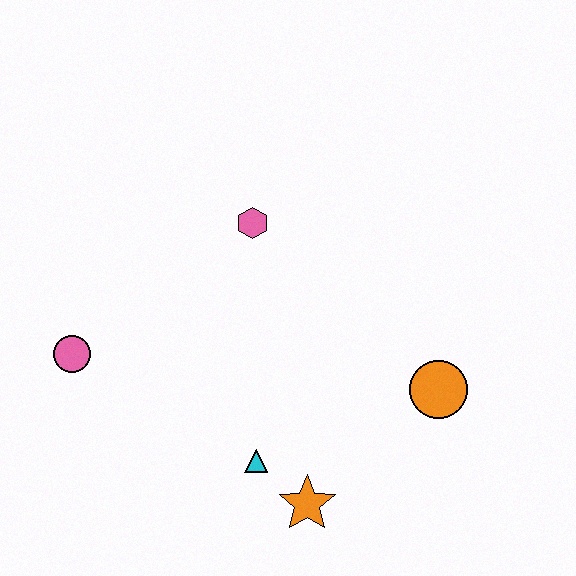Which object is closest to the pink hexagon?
The pink circle is closest to the pink hexagon.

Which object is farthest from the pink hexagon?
The orange star is farthest from the pink hexagon.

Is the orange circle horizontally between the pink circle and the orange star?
No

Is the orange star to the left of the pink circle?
No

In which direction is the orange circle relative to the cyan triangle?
The orange circle is to the right of the cyan triangle.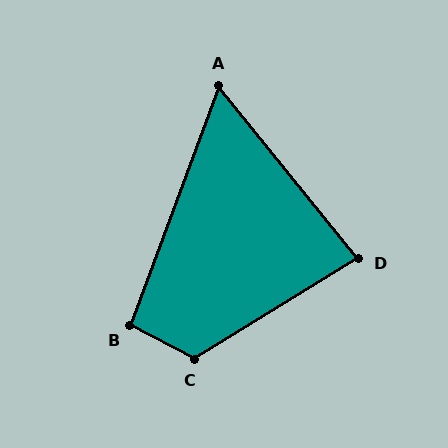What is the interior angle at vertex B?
Approximately 97 degrees (obtuse).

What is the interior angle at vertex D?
Approximately 83 degrees (acute).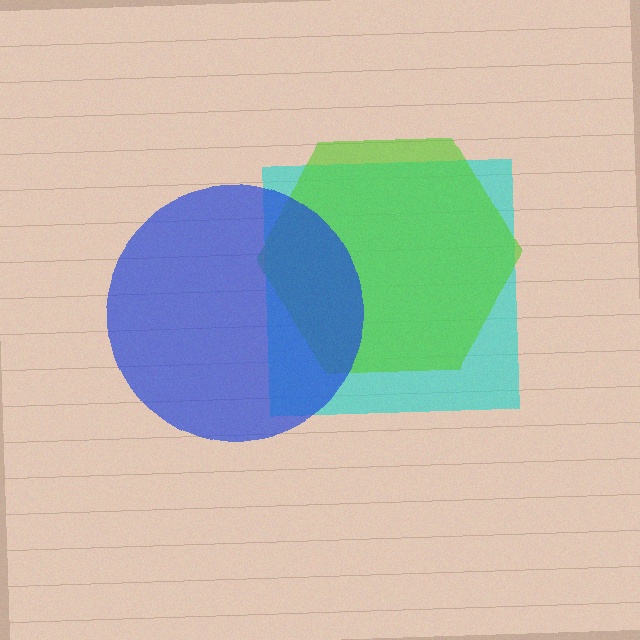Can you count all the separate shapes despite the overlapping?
Yes, there are 3 separate shapes.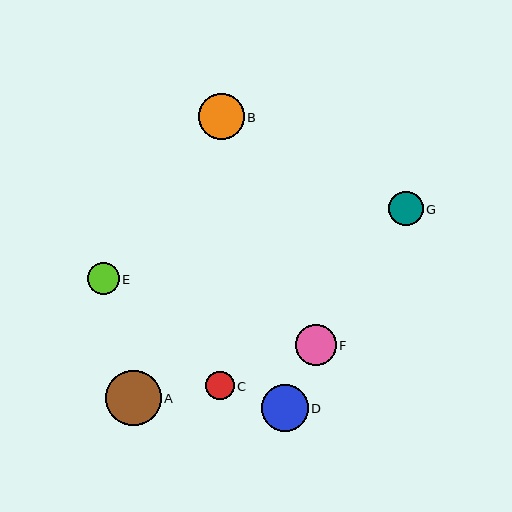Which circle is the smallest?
Circle C is the smallest with a size of approximately 28 pixels.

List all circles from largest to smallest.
From largest to smallest: A, D, B, F, G, E, C.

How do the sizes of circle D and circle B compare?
Circle D and circle B are approximately the same size.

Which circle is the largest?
Circle A is the largest with a size of approximately 56 pixels.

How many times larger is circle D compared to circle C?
Circle D is approximately 1.7 times the size of circle C.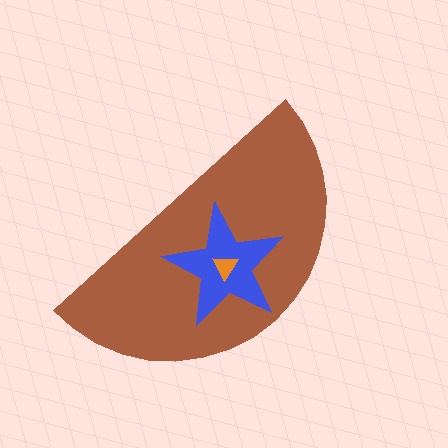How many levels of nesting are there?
3.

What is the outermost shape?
The brown semicircle.